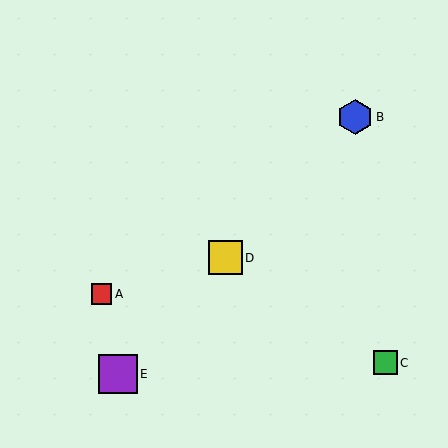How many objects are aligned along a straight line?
3 objects (B, D, E) are aligned along a straight line.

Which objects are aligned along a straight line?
Objects B, D, E are aligned along a straight line.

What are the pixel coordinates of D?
Object D is at (225, 258).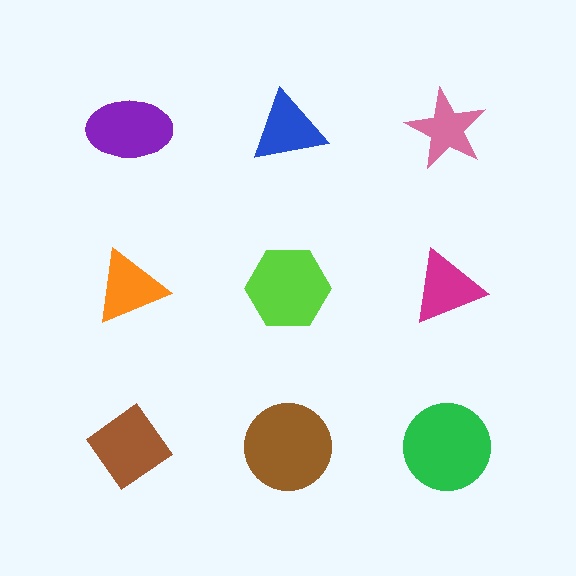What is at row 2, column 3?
A magenta triangle.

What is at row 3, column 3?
A green circle.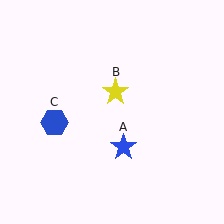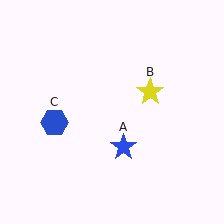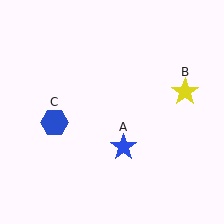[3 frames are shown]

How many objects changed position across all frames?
1 object changed position: yellow star (object B).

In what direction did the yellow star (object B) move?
The yellow star (object B) moved right.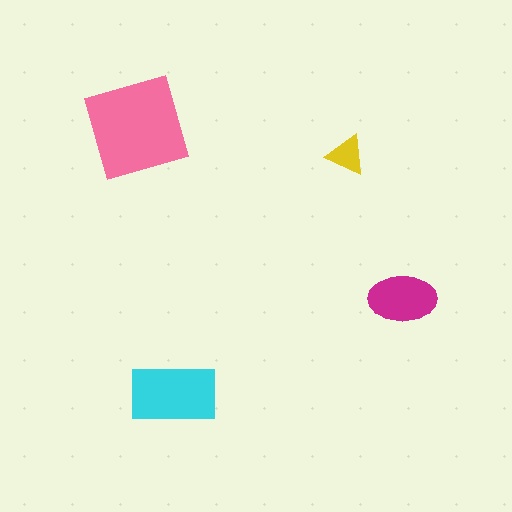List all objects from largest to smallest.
The pink diamond, the cyan rectangle, the magenta ellipse, the yellow triangle.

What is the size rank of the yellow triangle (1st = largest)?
4th.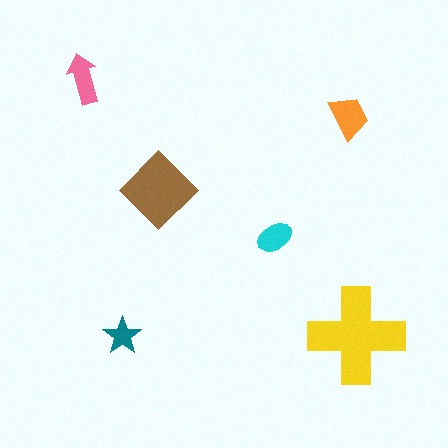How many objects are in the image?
There are 6 objects in the image.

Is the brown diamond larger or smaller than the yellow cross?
Smaller.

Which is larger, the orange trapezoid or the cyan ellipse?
The orange trapezoid.